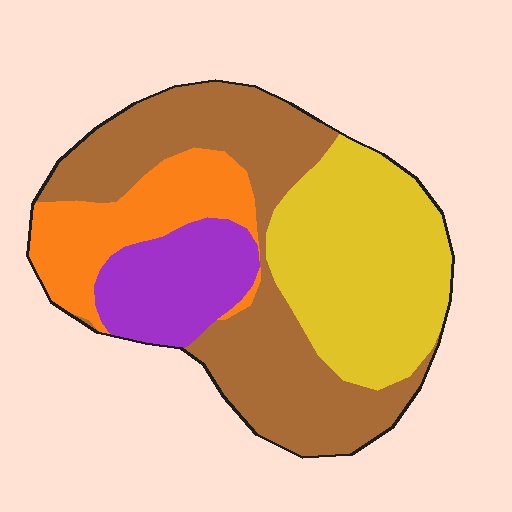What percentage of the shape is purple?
Purple covers about 15% of the shape.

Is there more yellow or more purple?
Yellow.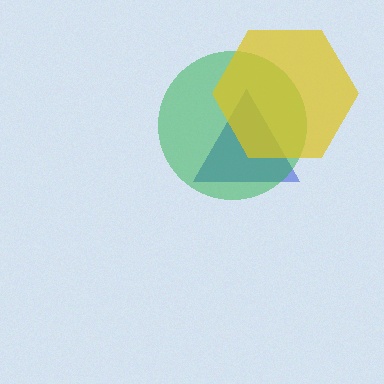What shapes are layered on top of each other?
The layered shapes are: a blue triangle, a green circle, a yellow hexagon.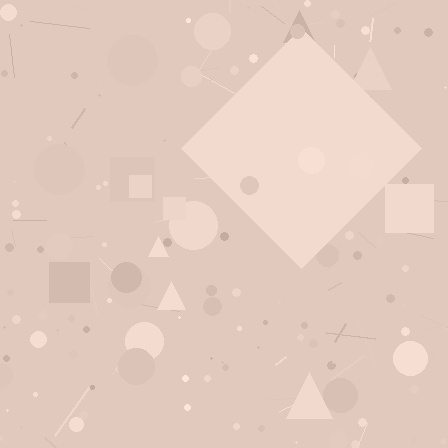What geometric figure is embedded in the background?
A diamond is embedded in the background.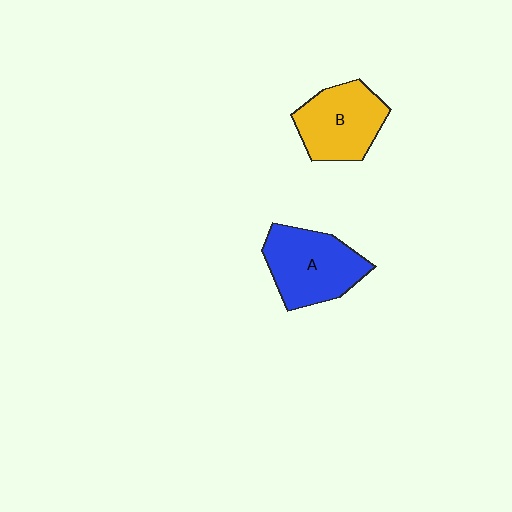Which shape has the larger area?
Shape A (blue).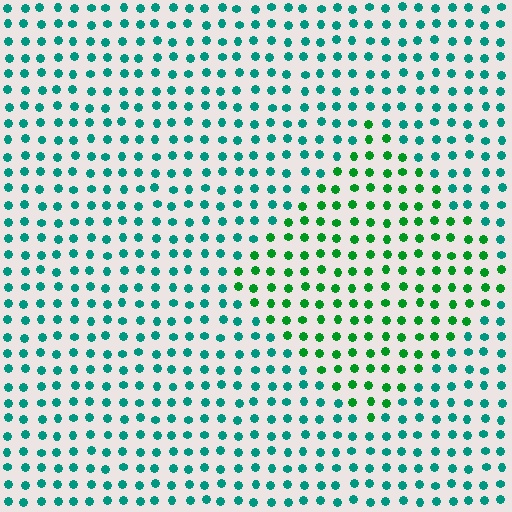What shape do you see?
I see a diamond.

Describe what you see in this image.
The image is filled with small teal elements in a uniform arrangement. A diamond-shaped region is visible where the elements are tinted to a slightly different hue, forming a subtle color boundary.